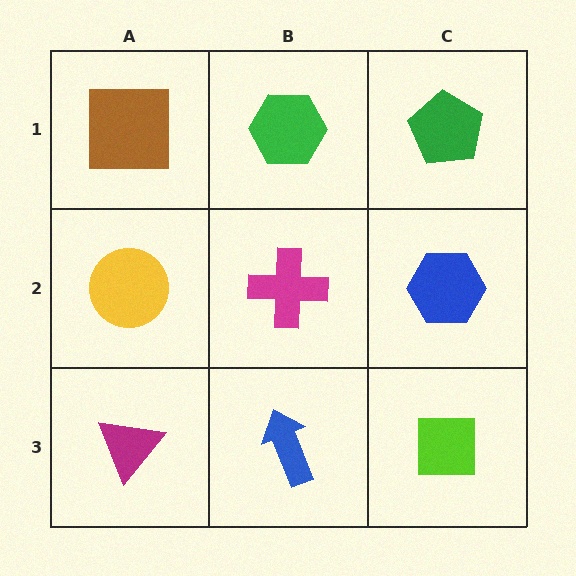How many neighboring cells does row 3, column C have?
2.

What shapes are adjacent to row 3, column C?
A blue hexagon (row 2, column C), a blue arrow (row 3, column B).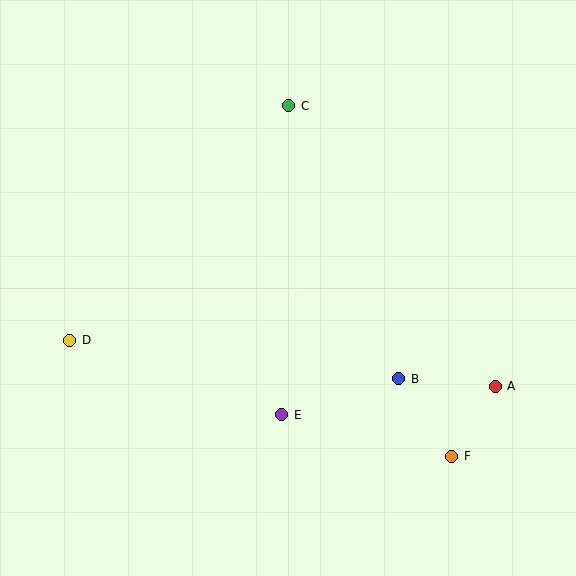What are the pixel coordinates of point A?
Point A is at (495, 386).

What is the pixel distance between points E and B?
The distance between E and B is 122 pixels.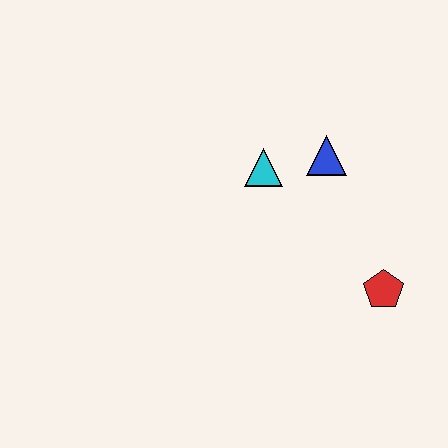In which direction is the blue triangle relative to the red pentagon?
The blue triangle is above the red pentagon.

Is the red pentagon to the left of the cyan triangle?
No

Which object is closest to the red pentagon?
The blue triangle is closest to the red pentagon.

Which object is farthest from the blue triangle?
The red pentagon is farthest from the blue triangle.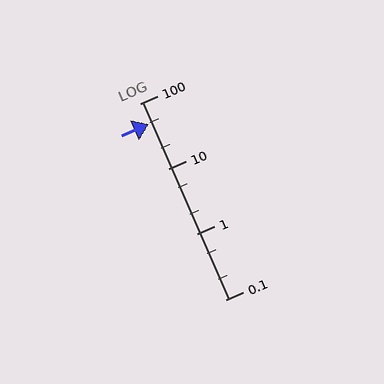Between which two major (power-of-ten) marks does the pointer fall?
The pointer is between 10 and 100.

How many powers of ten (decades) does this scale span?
The scale spans 3 decades, from 0.1 to 100.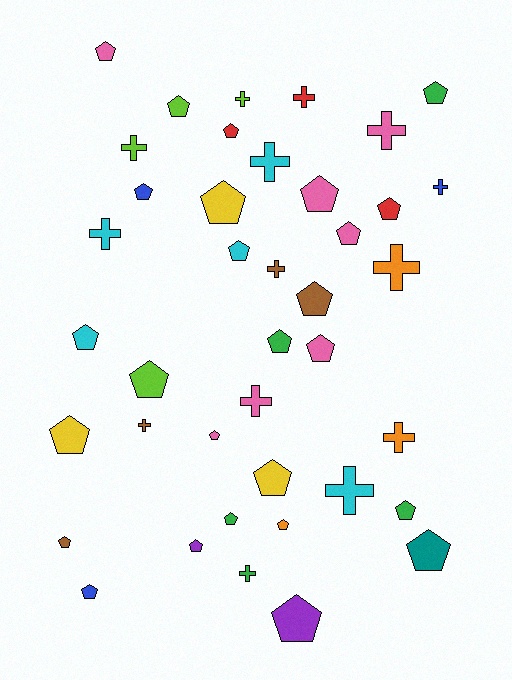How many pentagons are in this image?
There are 26 pentagons.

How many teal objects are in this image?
There is 1 teal object.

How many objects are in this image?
There are 40 objects.